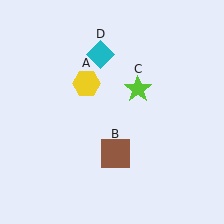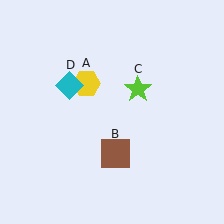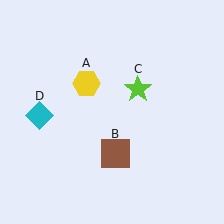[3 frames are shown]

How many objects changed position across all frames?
1 object changed position: cyan diamond (object D).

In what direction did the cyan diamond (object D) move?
The cyan diamond (object D) moved down and to the left.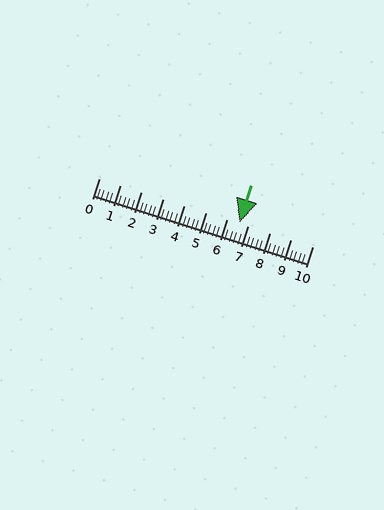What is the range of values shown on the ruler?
The ruler shows values from 0 to 10.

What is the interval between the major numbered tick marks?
The major tick marks are spaced 1 units apart.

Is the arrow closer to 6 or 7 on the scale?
The arrow is closer to 7.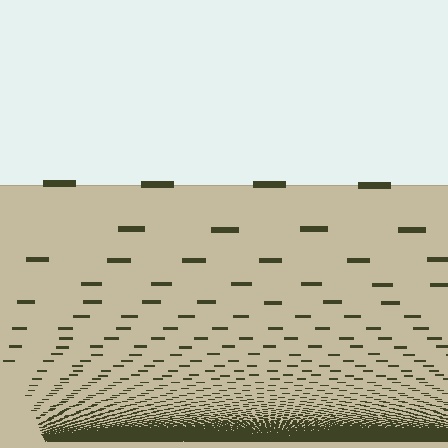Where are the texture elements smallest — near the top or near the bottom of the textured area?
Near the bottom.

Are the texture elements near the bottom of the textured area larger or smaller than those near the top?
Smaller. The gradient is inverted — elements near the bottom are smaller and denser.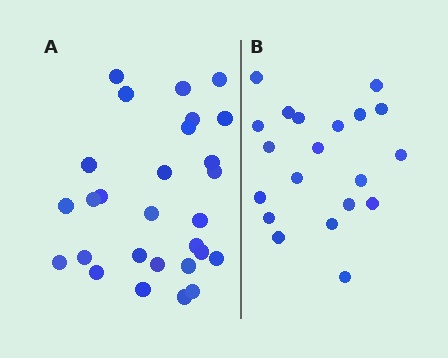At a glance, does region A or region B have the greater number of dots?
Region A (the left region) has more dots.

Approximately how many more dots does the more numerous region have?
Region A has roughly 8 or so more dots than region B.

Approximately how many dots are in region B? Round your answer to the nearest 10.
About 20 dots.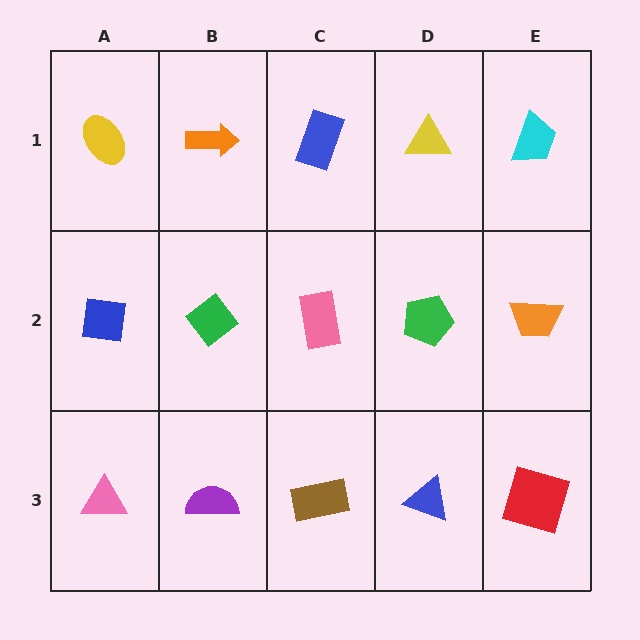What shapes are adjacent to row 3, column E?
An orange trapezoid (row 2, column E), a blue triangle (row 3, column D).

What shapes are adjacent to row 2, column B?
An orange arrow (row 1, column B), a purple semicircle (row 3, column B), a blue square (row 2, column A), a pink rectangle (row 2, column C).